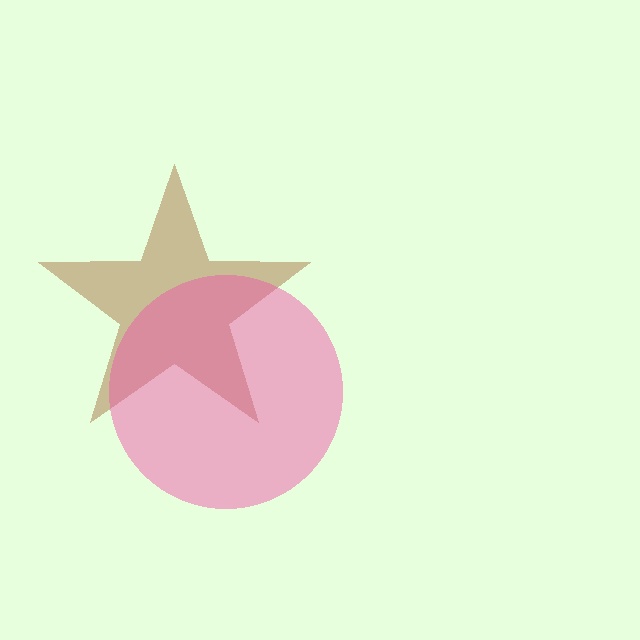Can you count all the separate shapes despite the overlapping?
Yes, there are 2 separate shapes.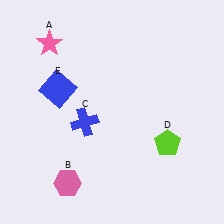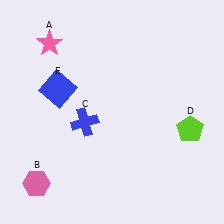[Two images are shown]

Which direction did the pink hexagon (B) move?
The pink hexagon (B) moved left.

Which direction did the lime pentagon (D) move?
The lime pentagon (D) moved right.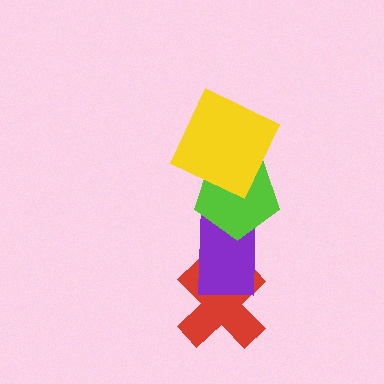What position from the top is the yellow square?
The yellow square is 1st from the top.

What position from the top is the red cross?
The red cross is 4th from the top.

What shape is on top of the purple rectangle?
The lime pentagon is on top of the purple rectangle.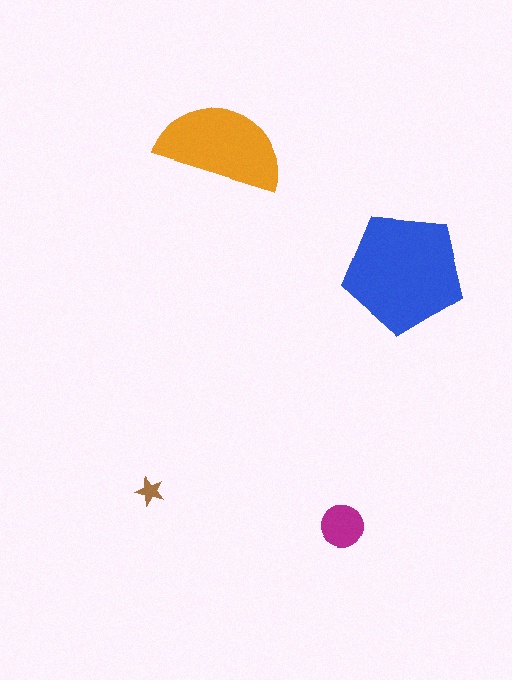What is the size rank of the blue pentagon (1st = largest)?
1st.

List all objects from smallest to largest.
The brown star, the magenta circle, the orange semicircle, the blue pentagon.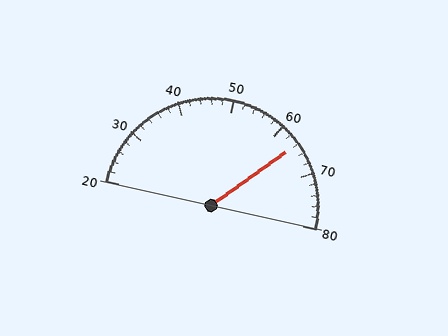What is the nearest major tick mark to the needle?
The nearest major tick mark is 60.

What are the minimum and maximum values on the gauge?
The gauge ranges from 20 to 80.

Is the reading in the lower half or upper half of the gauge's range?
The reading is in the upper half of the range (20 to 80).